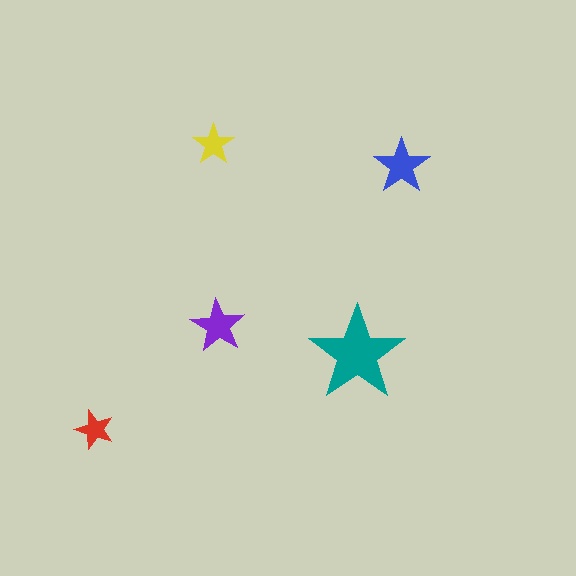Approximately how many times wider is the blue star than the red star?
About 1.5 times wider.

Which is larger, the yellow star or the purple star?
The purple one.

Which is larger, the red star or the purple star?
The purple one.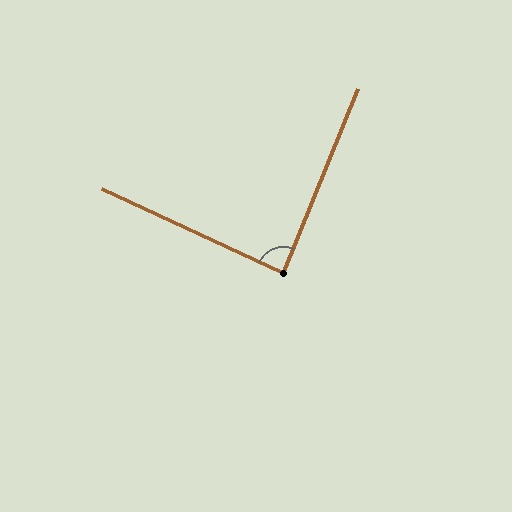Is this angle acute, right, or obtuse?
It is approximately a right angle.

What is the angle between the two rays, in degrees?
Approximately 87 degrees.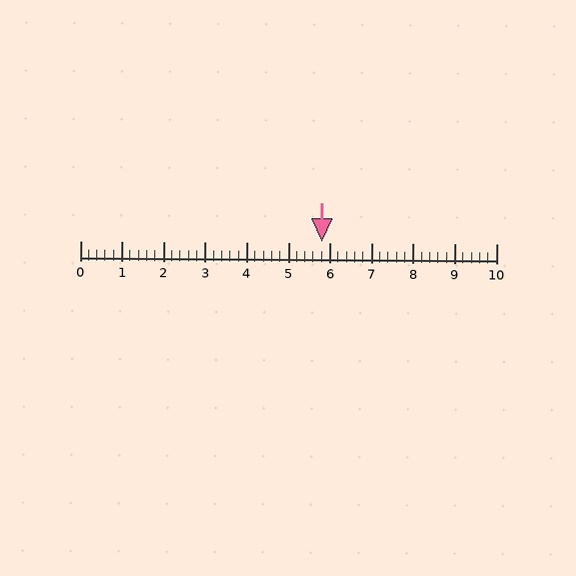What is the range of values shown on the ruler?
The ruler shows values from 0 to 10.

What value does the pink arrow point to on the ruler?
The pink arrow points to approximately 5.8.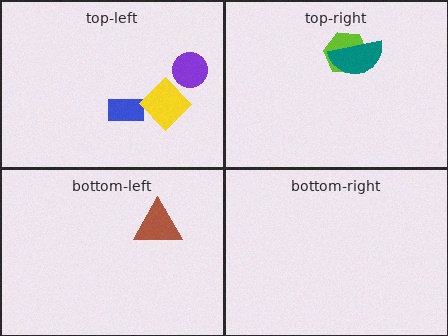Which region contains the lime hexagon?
The top-right region.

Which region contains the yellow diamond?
The top-left region.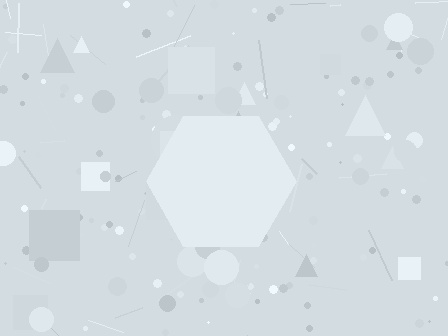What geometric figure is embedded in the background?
A hexagon is embedded in the background.